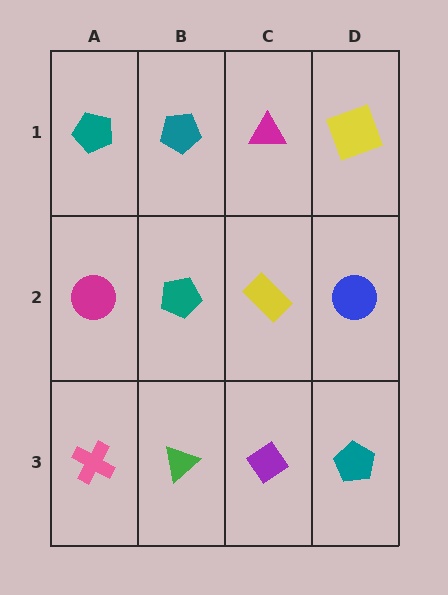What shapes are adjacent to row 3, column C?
A yellow rectangle (row 2, column C), a green triangle (row 3, column B), a teal pentagon (row 3, column D).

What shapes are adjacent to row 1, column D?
A blue circle (row 2, column D), a magenta triangle (row 1, column C).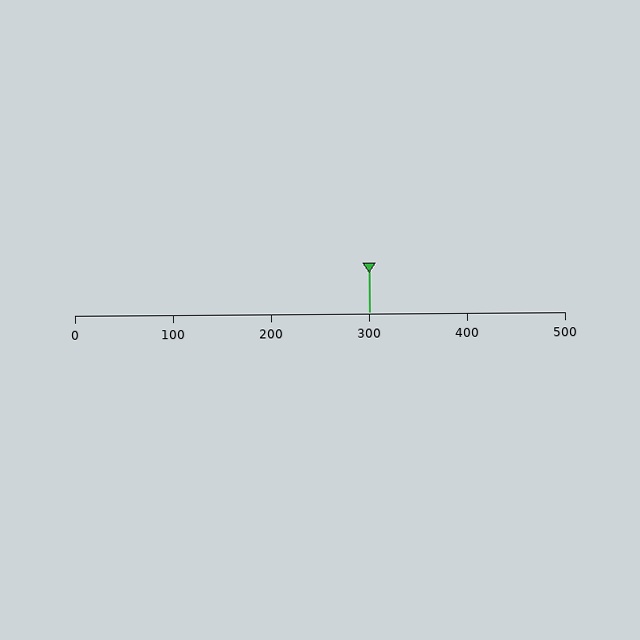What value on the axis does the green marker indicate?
The marker indicates approximately 300.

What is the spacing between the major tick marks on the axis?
The major ticks are spaced 100 apart.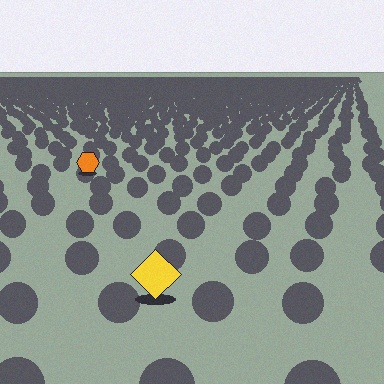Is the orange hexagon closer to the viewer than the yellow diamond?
No. The yellow diamond is closer — you can tell from the texture gradient: the ground texture is coarser near it.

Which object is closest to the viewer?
The yellow diamond is closest. The texture marks near it are larger and more spread out.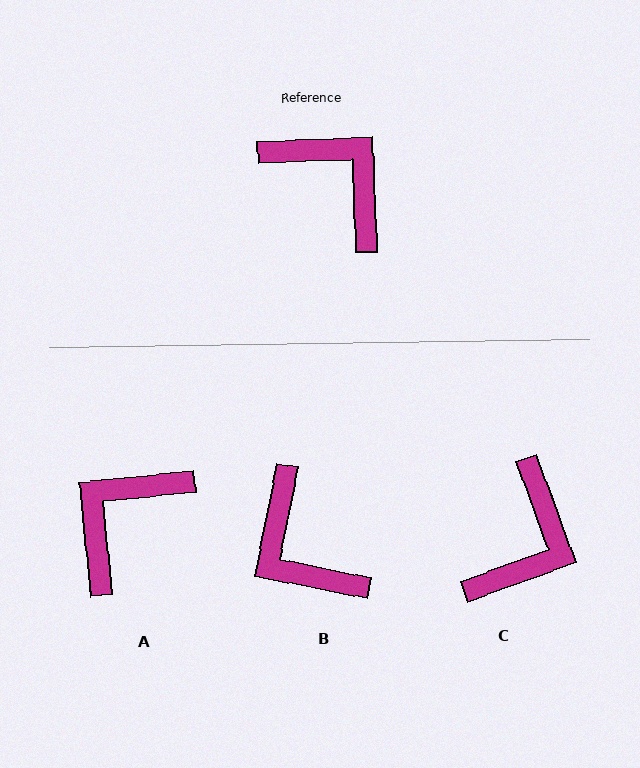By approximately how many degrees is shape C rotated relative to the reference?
Approximately 72 degrees clockwise.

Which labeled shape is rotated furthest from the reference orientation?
B, about 167 degrees away.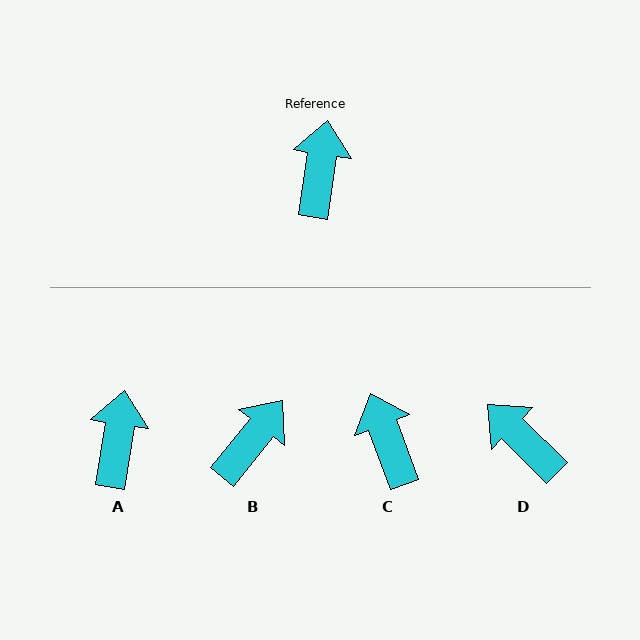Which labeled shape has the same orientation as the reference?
A.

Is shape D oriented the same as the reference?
No, it is off by about 54 degrees.